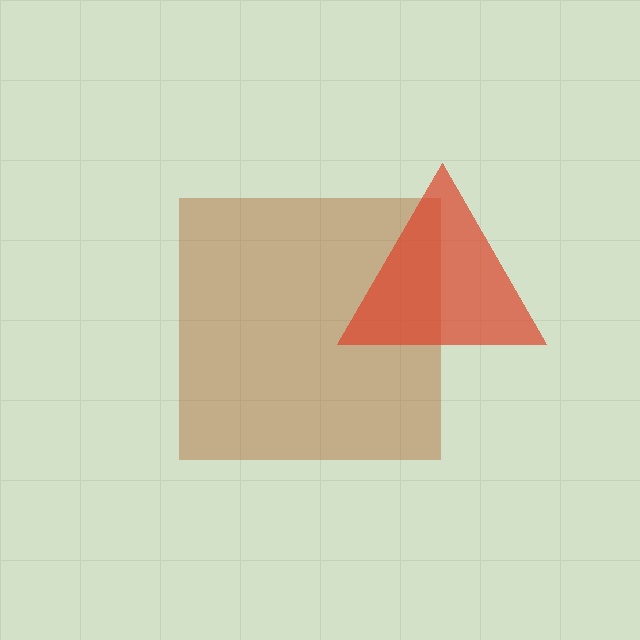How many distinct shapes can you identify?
There are 2 distinct shapes: a brown square, a red triangle.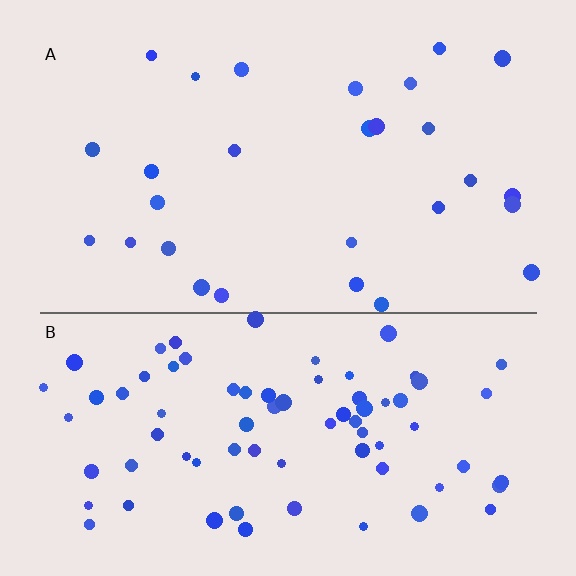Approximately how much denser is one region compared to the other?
Approximately 2.7× — region B over region A.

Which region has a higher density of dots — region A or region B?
B (the bottom).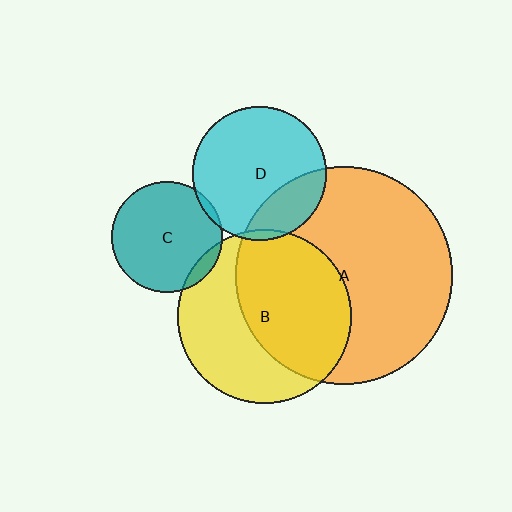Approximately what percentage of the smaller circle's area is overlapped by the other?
Approximately 10%.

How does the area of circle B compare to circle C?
Approximately 2.4 times.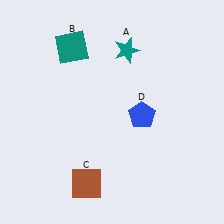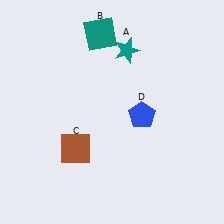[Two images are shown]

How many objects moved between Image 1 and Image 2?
2 objects moved between the two images.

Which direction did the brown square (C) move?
The brown square (C) moved up.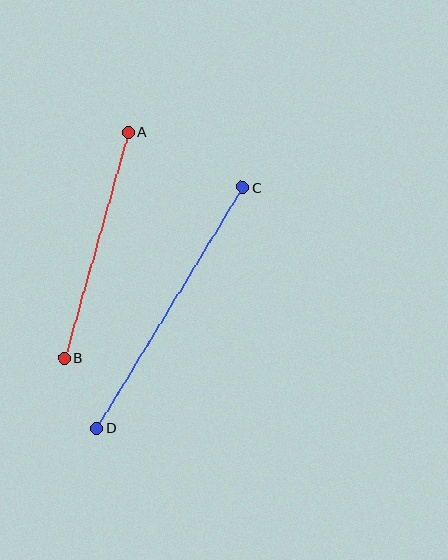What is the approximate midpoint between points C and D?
The midpoint is at approximately (170, 308) pixels.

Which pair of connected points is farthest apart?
Points C and D are farthest apart.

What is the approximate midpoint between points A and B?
The midpoint is at approximately (96, 245) pixels.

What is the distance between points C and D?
The distance is approximately 282 pixels.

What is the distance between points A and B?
The distance is approximately 235 pixels.